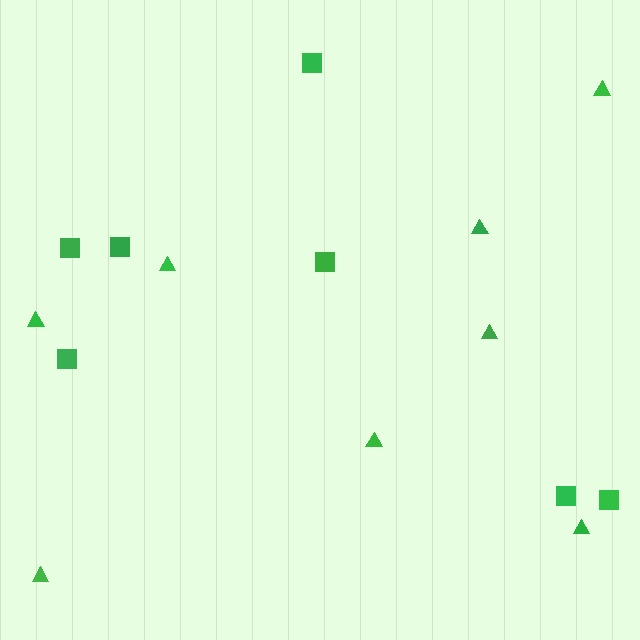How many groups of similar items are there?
There are 2 groups: one group of squares (7) and one group of triangles (8).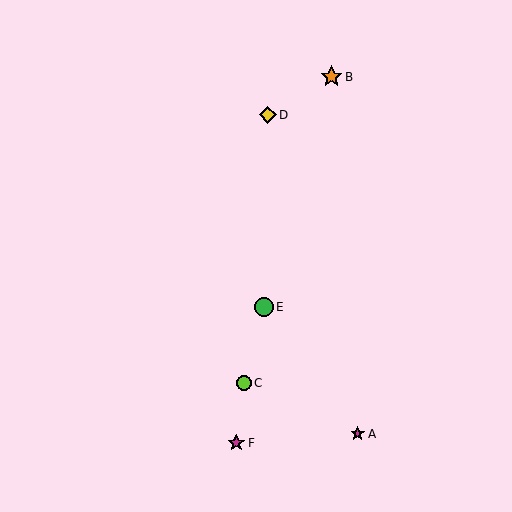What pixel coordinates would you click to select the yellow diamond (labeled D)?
Click at (268, 115) to select the yellow diamond D.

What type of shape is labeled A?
Shape A is a magenta star.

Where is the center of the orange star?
The center of the orange star is at (331, 77).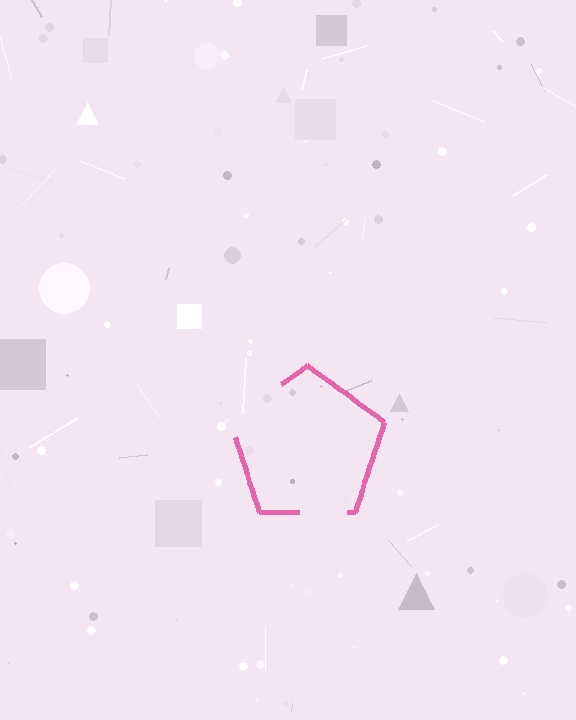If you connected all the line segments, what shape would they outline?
They would outline a pentagon.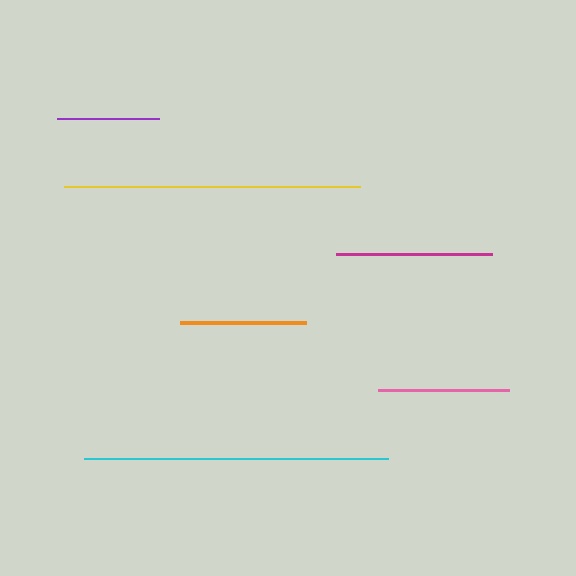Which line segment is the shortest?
The purple line is the shortest at approximately 102 pixels.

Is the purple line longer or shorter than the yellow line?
The yellow line is longer than the purple line.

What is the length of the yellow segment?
The yellow segment is approximately 296 pixels long.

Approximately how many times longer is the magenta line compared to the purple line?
The magenta line is approximately 1.5 times the length of the purple line.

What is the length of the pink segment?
The pink segment is approximately 131 pixels long.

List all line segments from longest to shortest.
From longest to shortest: cyan, yellow, magenta, pink, orange, purple.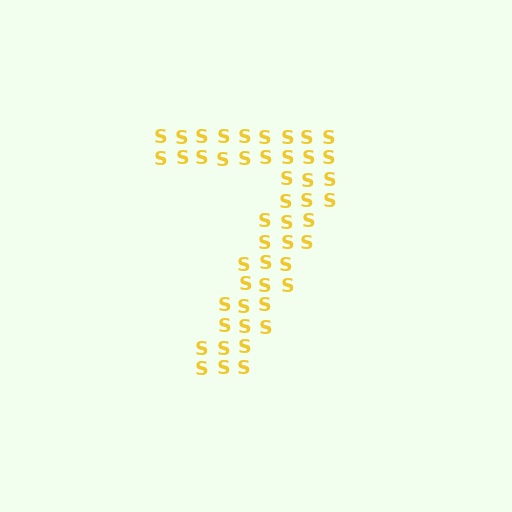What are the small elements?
The small elements are letter S's.